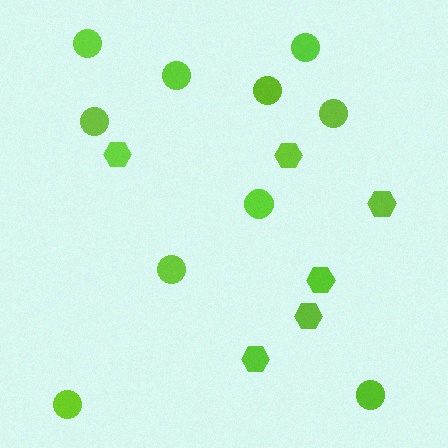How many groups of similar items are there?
There are 2 groups: one group of hexagons (6) and one group of circles (10).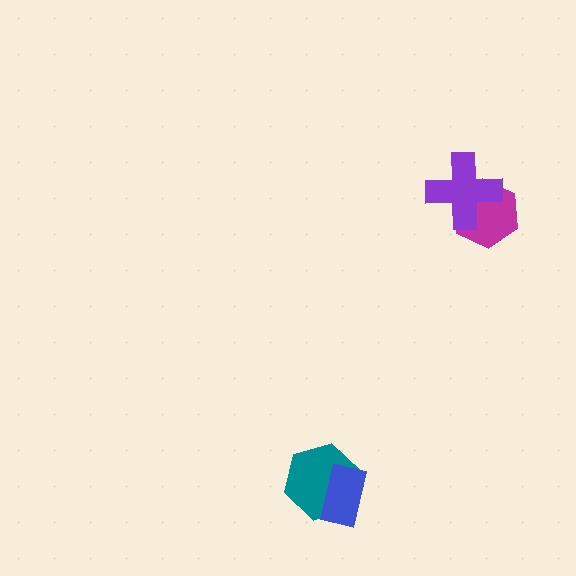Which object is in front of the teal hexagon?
The blue rectangle is in front of the teal hexagon.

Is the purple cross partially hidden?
No, no other shape covers it.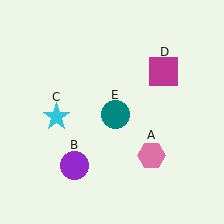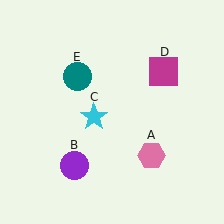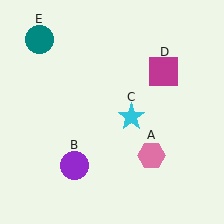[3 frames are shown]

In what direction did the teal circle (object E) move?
The teal circle (object E) moved up and to the left.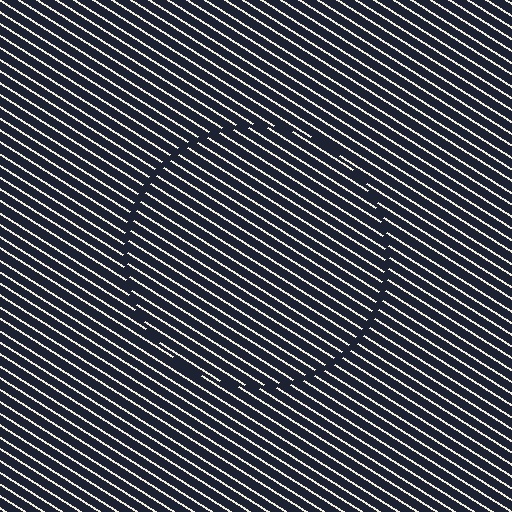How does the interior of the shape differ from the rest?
The interior of the shape contains the same grating, shifted by half a period — the contour is defined by the phase discontinuity where line-ends from the inner and outer gratings abut.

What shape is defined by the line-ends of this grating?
An illusory circle. The interior of the shape contains the same grating, shifted by half a period — the contour is defined by the phase discontinuity where line-ends from the inner and outer gratings abut.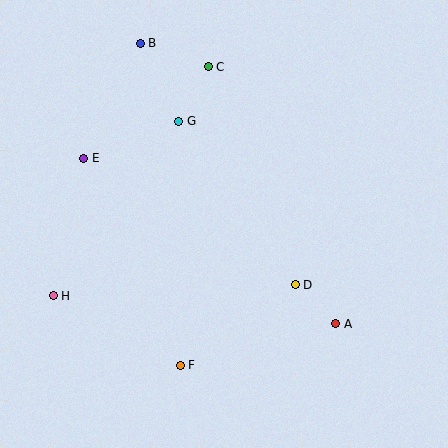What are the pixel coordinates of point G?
Point G is at (179, 121).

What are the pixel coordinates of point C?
Point C is at (208, 67).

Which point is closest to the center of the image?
Point D at (295, 285) is closest to the center.